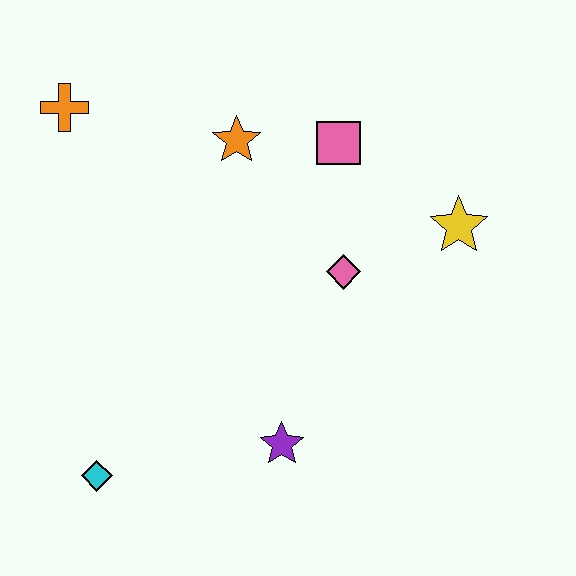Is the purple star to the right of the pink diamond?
No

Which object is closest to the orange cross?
The orange star is closest to the orange cross.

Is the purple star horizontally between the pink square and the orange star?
Yes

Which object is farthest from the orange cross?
The yellow star is farthest from the orange cross.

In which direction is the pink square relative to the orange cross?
The pink square is to the right of the orange cross.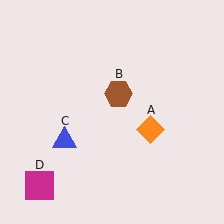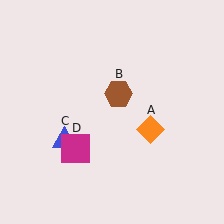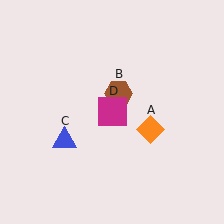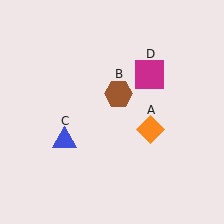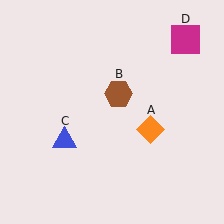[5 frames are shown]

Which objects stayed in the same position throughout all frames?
Orange diamond (object A) and brown hexagon (object B) and blue triangle (object C) remained stationary.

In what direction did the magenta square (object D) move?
The magenta square (object D) moved up and to the right.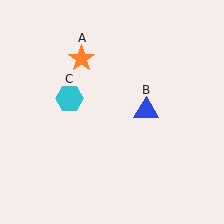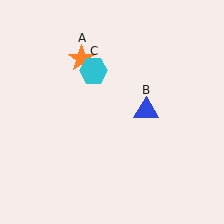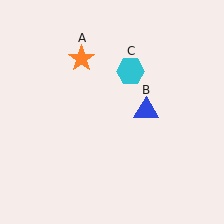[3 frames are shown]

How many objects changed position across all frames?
1 object changed position: cyan hexagon (object C).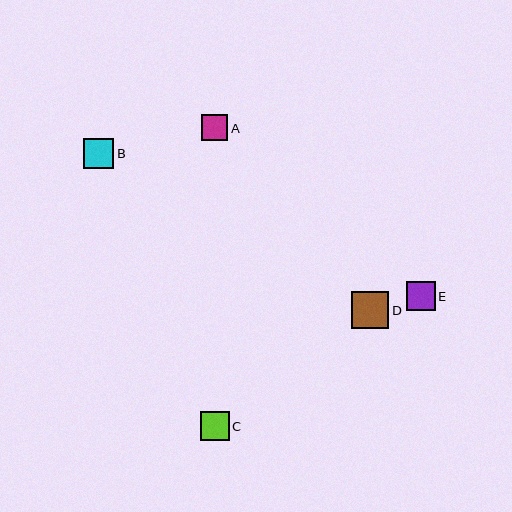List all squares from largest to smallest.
From largest to smallest: D, B, E, C, A.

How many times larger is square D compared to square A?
Square D is approximately 1.4 times the size of square A.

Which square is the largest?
Square D is the largest with a size of approximately 38 pixels.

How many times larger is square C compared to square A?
Square C is approximately 1.1 times the size of square A.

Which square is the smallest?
Square A is the smallest with a size of approximately 26 pixels.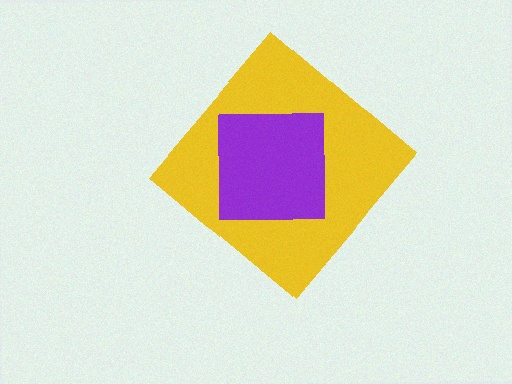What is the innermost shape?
The purple square.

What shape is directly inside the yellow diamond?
The purple square.